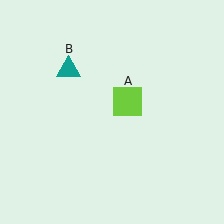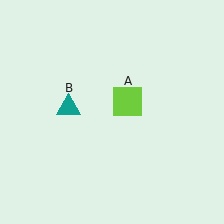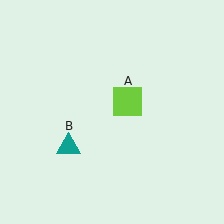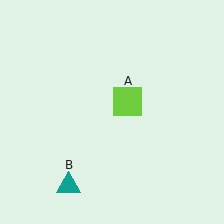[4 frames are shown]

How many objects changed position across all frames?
1 object changed position: teal triangle (object B).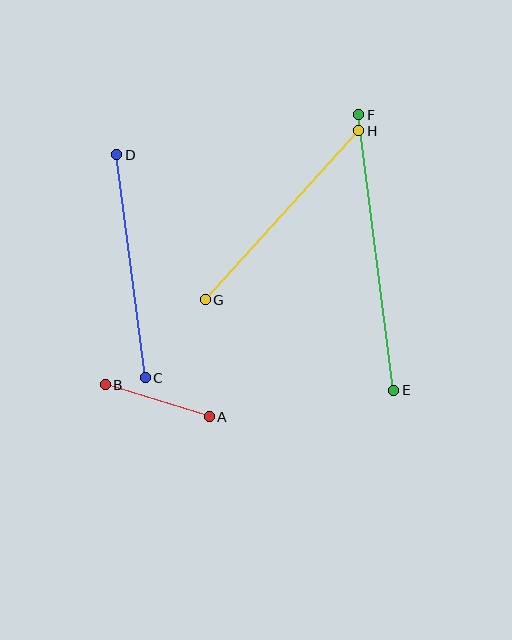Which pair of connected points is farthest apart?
Points E and F are farthest apart.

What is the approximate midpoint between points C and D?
The midpoint is at approximately (131, 266) pixels.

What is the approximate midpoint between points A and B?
The midpoint is at approximately (157, 401) pixels.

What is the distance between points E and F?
The distance is approximately 278 pixels.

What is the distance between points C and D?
The distance is approximately 225 pixels.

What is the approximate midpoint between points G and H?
The midpoint is at approximately (282, 215) pixels.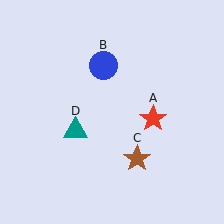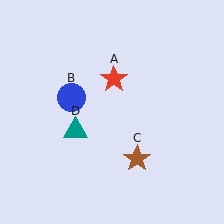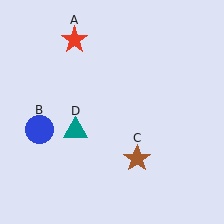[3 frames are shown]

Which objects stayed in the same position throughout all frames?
Brown star (object C) and teal triangle (object D) remained stationary.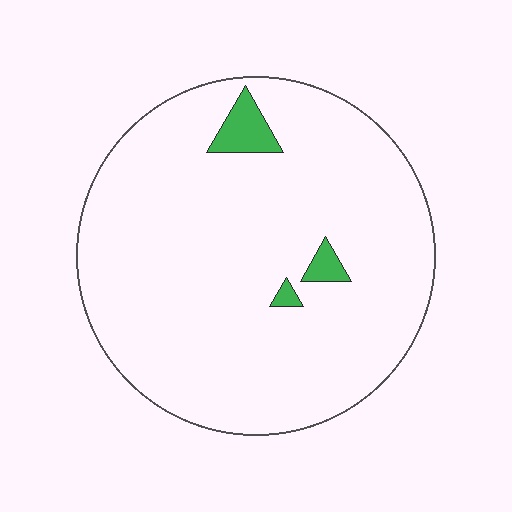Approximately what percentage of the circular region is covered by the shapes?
Approximately 5%.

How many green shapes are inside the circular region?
3.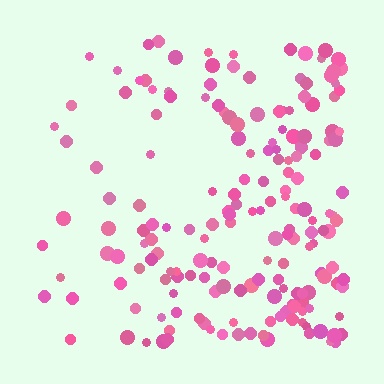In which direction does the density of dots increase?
From left to right, with the right side densest.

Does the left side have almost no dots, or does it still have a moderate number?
Still a moderate number, just noticeably fewer than the right.